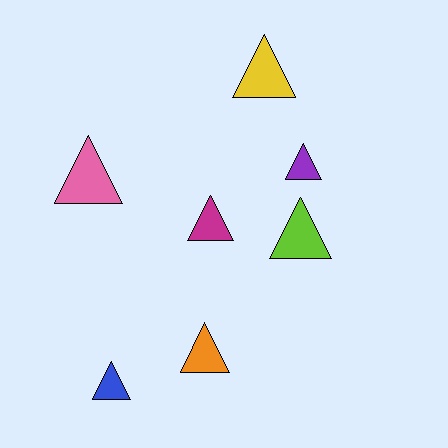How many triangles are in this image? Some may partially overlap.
There are 7 triangles.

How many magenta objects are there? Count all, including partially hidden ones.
There is 1 magenta object.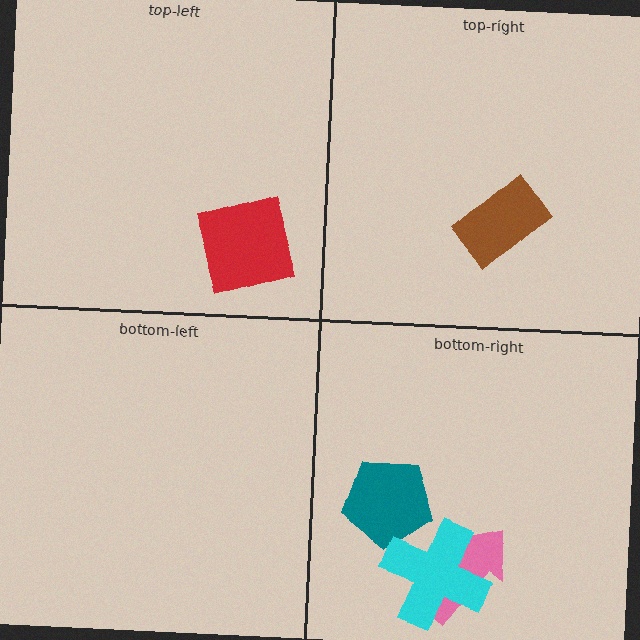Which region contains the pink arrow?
The bottom-right region.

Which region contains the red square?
The top-left region.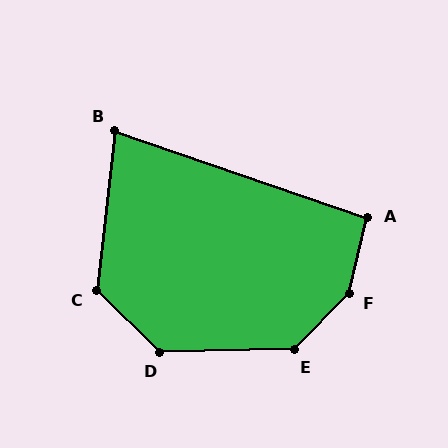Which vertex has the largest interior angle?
F, at approximately 148 degrees.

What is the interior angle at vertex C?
Approximately 128 degrees (obtuse).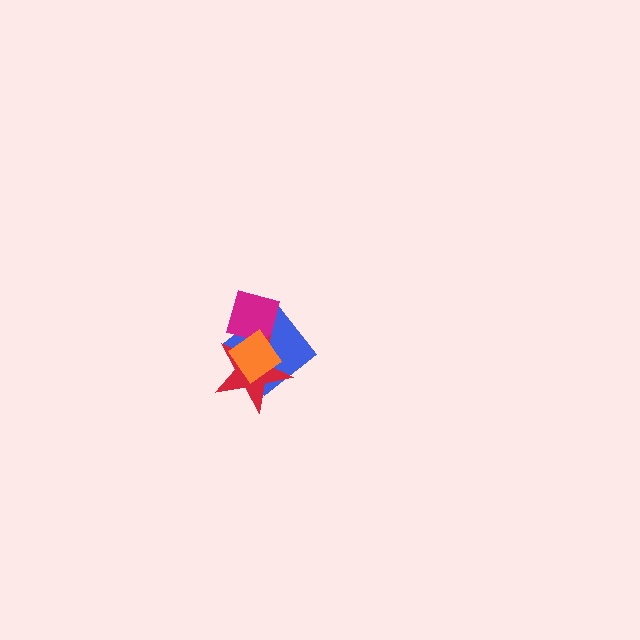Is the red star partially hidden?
Yes, it is partially covered by another shape.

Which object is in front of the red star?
The orange diamond is in front of the red star.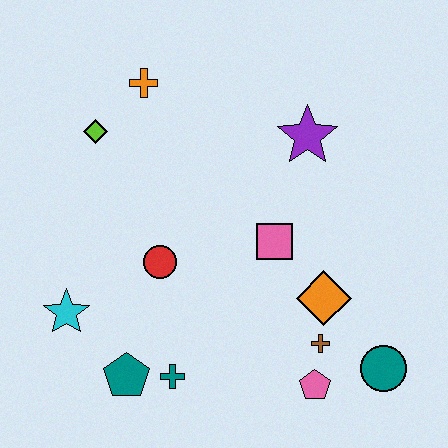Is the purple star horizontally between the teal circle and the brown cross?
No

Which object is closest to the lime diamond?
The orange cross is closest to the lime diamond.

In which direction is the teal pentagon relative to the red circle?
The teal pentagon is below the red circle.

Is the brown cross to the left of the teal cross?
No